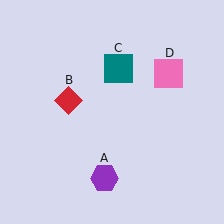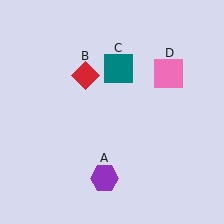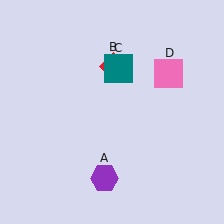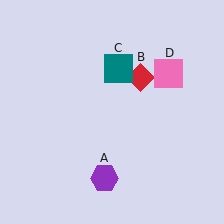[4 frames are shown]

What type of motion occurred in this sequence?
The red diamond (object B) rotated clockwise around the center of the scene.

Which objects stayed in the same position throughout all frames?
Purple hexagon (object A) and teal square (object C) and pink square (object D) remained stationary.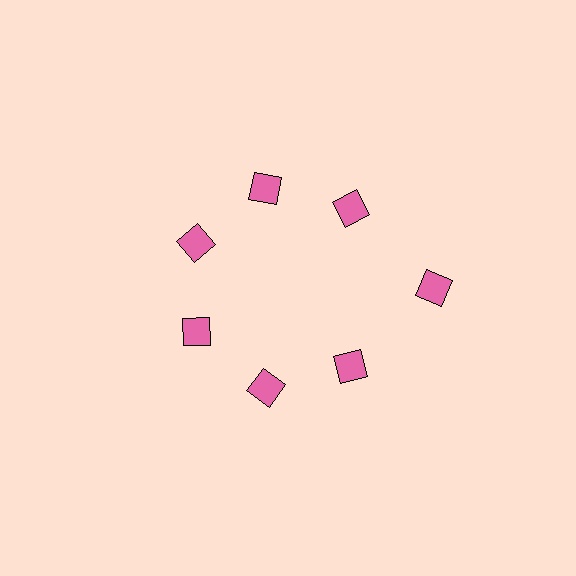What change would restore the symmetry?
The symmetry would be restored by moving it inward, back onto the ring so that all 7 diamonds sit at equal angles and equal distance from the center.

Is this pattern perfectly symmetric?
No. The 7 pink diamonds are arranged in a ring, but one element near the 3 o'clock position is pushed outward from the center, breaking the 7-fold rotational symmetry.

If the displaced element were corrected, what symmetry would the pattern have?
It would have 7-fold rotational symmetry — the pattern would map onto itself every 51 degrees.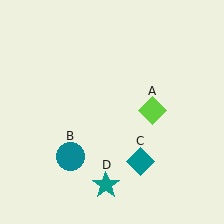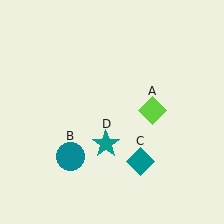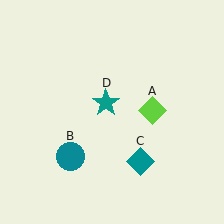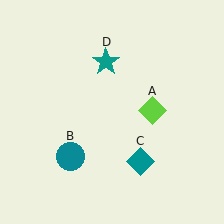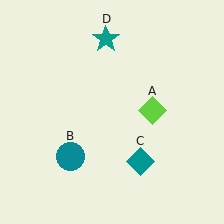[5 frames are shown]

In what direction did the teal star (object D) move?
The teal star (object D) moved up.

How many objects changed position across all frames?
1 object changed position: teal star (object D).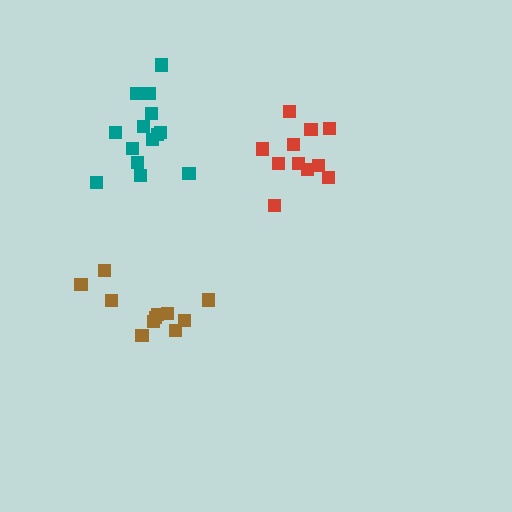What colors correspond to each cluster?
The clusters are colored: teal, brown, red.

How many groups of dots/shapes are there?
There are 3 groups.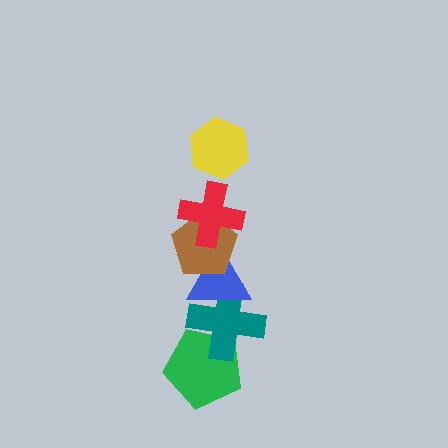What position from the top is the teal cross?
The teal cross is 5th from the top.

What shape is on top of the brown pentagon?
The red cross is on top of the brown pentagon.